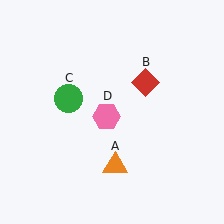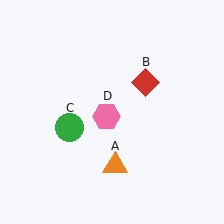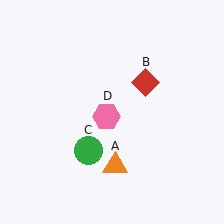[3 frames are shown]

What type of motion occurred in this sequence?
The green circle (object C) rotated counterclockwise around the center of the scene.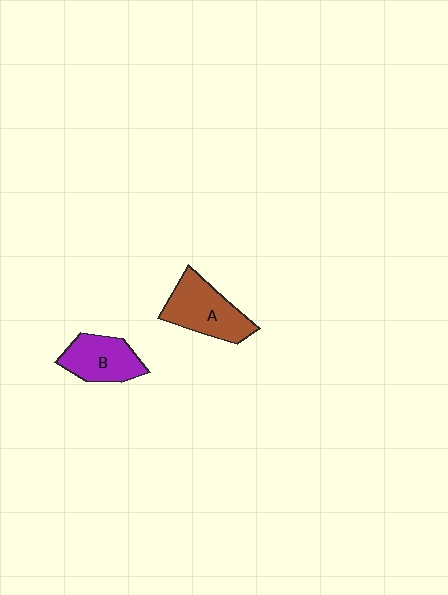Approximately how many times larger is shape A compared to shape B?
Approximately 1.2 times.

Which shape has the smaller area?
Shape B (purple).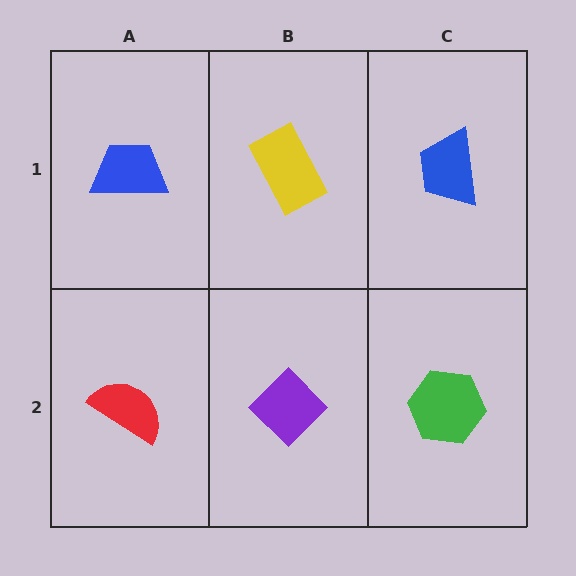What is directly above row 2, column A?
A blue trapezoid.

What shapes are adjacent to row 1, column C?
A green hexagon (row 2, column C), a yellow rectangle (row 1, column B).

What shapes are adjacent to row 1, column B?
A purple diamond (row 2, column B), a blue trapezoid (row 1, column A), a blue trapezoid (row 1, column C).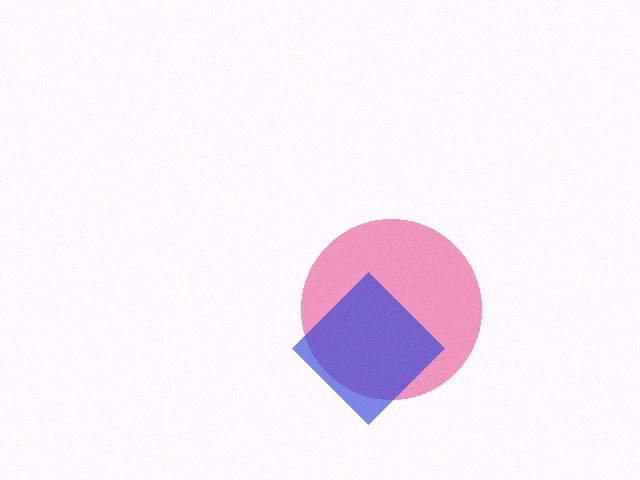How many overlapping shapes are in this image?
There are 2 overlapping shapes in the image.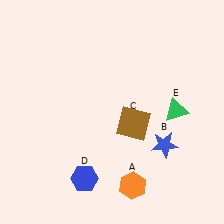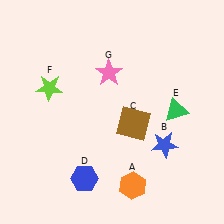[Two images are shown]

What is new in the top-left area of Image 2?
A pink star (G) was added in the top-left area of Image 2.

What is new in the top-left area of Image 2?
A lime star (F) was added in the top-left area of Image 2.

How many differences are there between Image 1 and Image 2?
There are 2 differences between the two images.